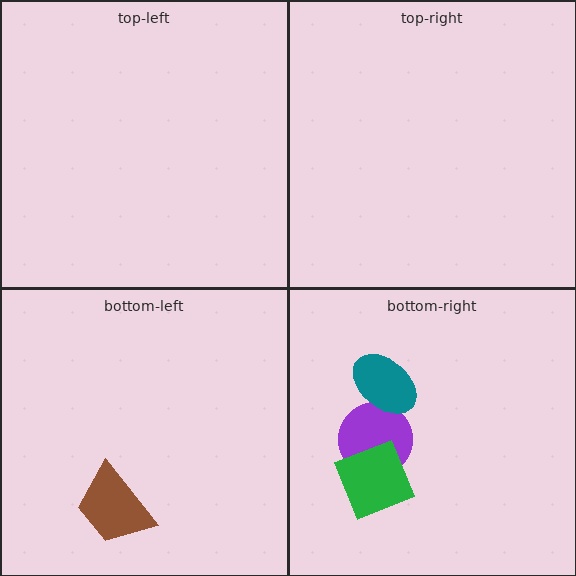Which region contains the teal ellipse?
The bottom-right region.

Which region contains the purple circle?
The bottom-right region.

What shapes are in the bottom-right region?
The purple circle, the teal ellipse, the green diamond.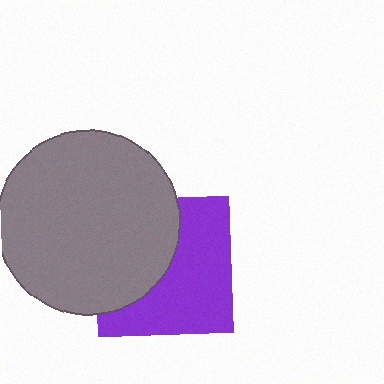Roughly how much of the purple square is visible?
About half of it is visible (roughly 57%).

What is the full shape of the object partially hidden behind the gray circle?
The partially hidden object is a purple square.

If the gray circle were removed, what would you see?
You would see the complete purple square.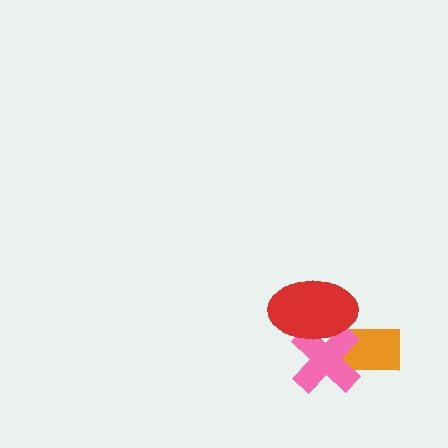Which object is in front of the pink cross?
The red ellipse is in front of the pink cross.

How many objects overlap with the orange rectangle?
2 objects overlap with the orange rectangle.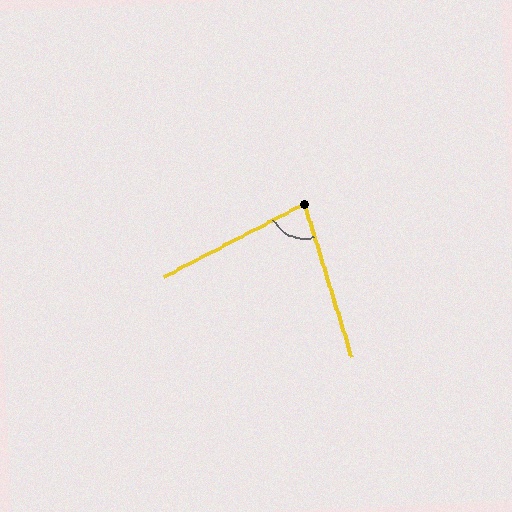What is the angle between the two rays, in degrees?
Approximately 80 degrees.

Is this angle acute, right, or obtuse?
It is acute.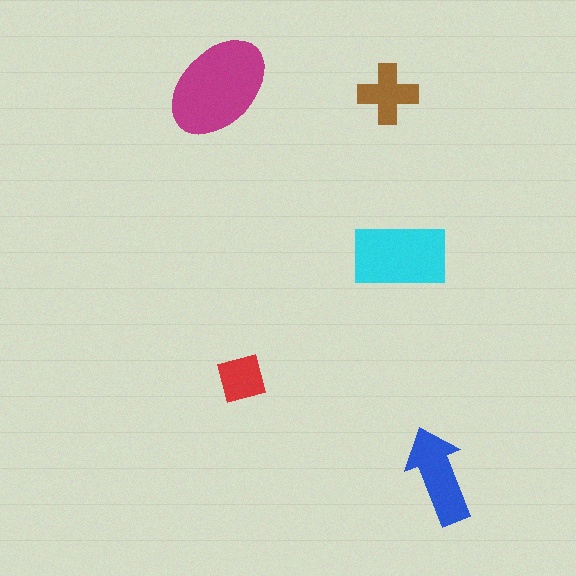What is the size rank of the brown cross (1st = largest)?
4th.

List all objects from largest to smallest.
The magenta ellipse, the cyan rectangle, the blue arrow, the brown cross, the red square.